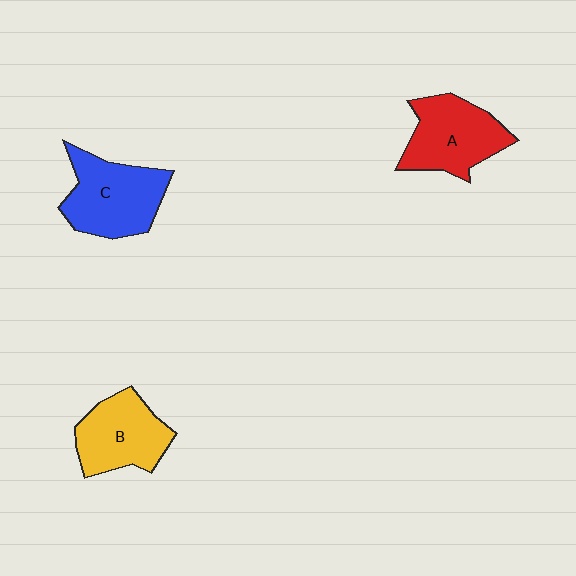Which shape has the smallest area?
Shape B (yellow).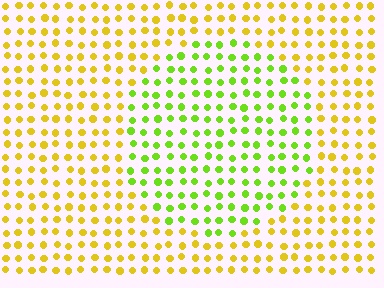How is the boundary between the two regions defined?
The boundary is defined purely by a slight shift in hue (about 43 degrees). Spacing, size, and orientation are identical on both sides.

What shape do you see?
I see a circle.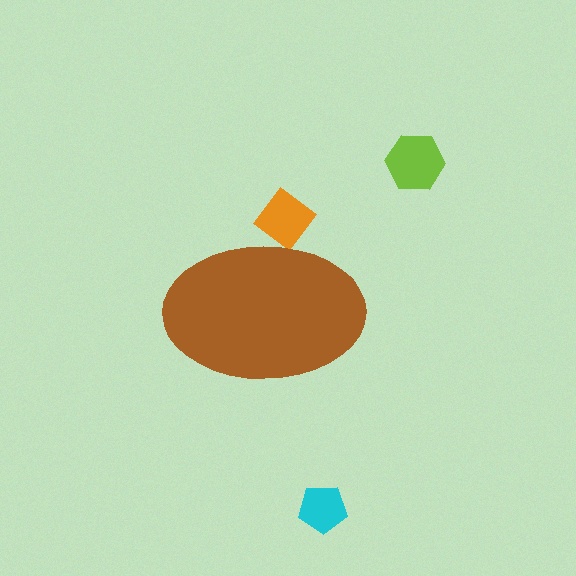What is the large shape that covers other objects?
A brown ellipse.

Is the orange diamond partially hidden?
Yes, the orange diamond is partially hidden behind the brown ellipse.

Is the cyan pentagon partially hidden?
No, the cyan pentagon is fully visible.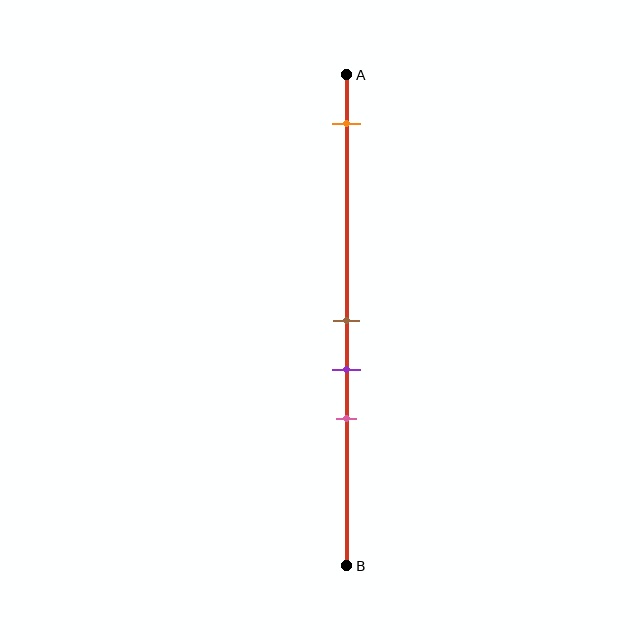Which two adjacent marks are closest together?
The brown and purple marks are the closest adjacent pair.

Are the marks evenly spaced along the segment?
No, the marks are not evenly spaced.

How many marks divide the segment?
There are 4 marks dividing the segment.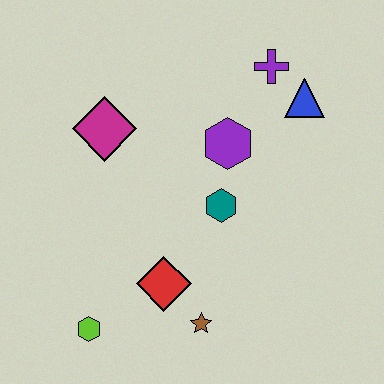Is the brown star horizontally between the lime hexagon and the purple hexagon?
Yes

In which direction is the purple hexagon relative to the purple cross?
The purple hexagon is below the purple cross.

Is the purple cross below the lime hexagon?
No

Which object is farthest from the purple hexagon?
The lime hexagon is farthest from the purple hexagon.